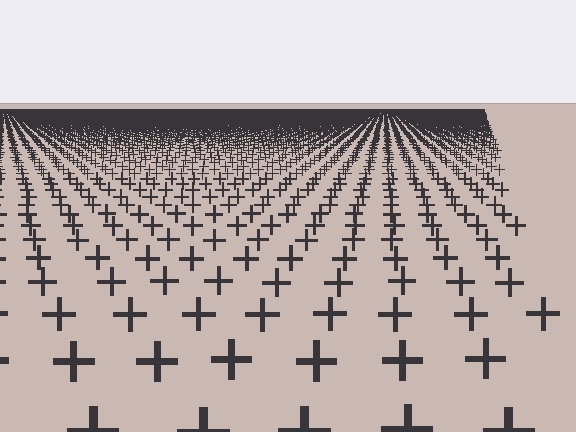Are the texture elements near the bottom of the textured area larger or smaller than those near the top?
Larger. Near the bottom, elements are closer to the viewer and appear at a bigger on-screen size.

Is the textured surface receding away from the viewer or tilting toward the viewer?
The surface is receding away from the viewer. Texture elements get smaller and denser toward the top.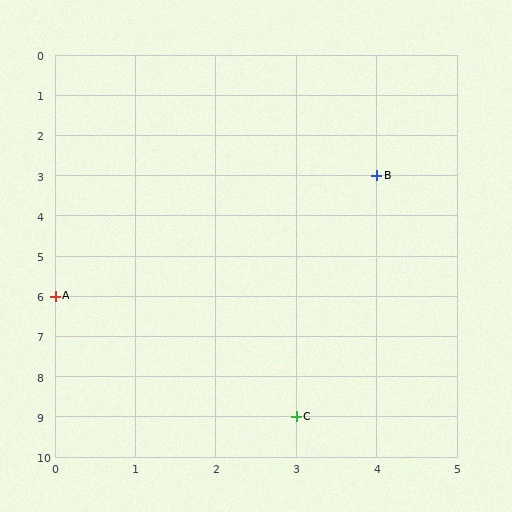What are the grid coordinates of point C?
Point C is at grid coordinates (3, 9).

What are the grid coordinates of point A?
Point A is at grid coordinates (0, 6).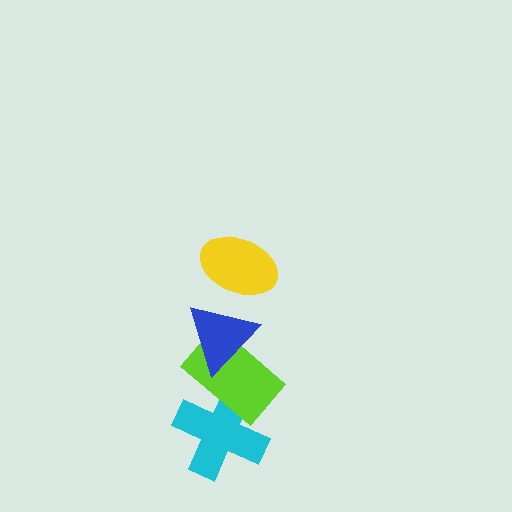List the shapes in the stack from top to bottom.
From top to bottom: the yellow ellipse, the blue triangle, the lime rectangle, the cyan cross.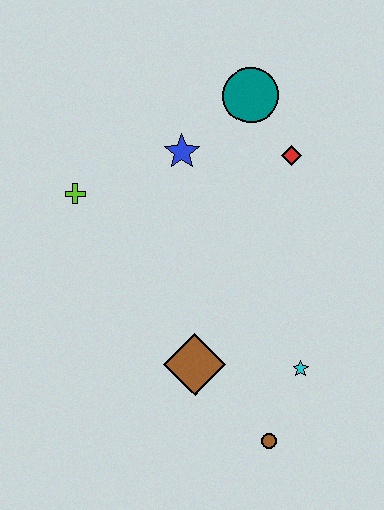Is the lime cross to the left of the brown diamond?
Yes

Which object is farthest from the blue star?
The brown circle is farthest from the blue star.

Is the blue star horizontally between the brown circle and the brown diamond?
No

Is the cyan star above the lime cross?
No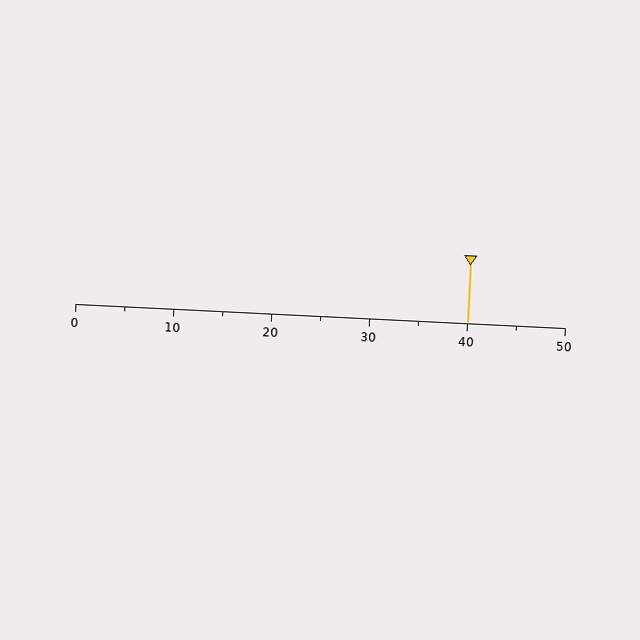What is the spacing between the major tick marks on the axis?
The major ticks are spaced 10 apart.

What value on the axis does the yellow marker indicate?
The marker indicates approximately 40.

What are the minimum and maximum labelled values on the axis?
The axis runs from 0 to 50.